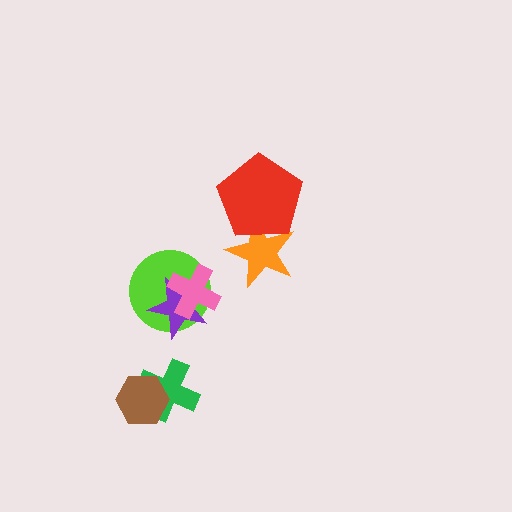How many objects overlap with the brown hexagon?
1 object overlaps with the brown hexagon.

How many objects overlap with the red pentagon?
1 object overlaps with the red pentagon.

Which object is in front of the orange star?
The red pentagon is in front of the orange star.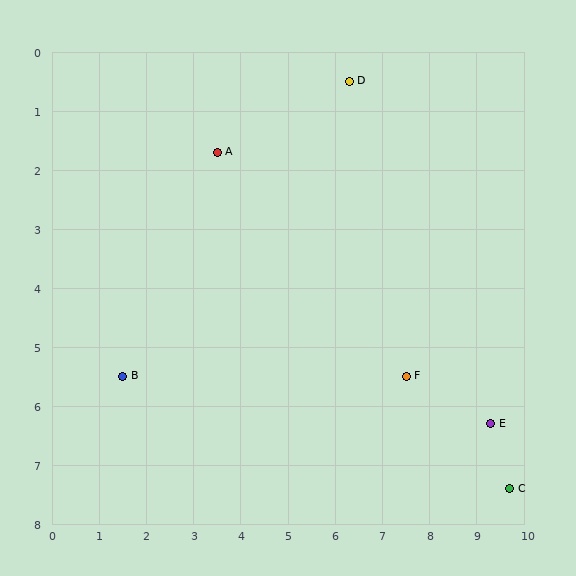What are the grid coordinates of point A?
Point A is at approximately (3.5, 1.7).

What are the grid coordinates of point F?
Point F is at approximately (7.5, 5.5).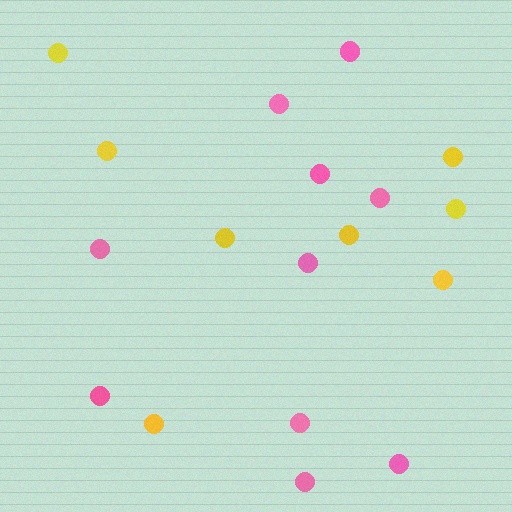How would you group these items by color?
There are 2 groups: one group of yellow circles (8) and one group of pink circles (10).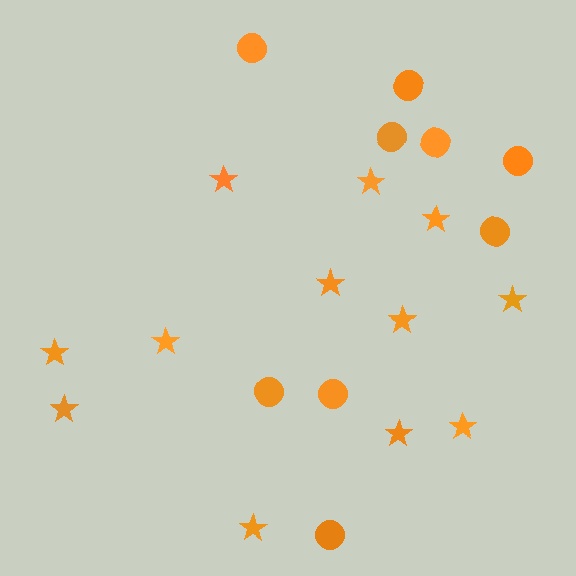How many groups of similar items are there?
There are 2 groups: one group of stars (12) and one group of circles (9).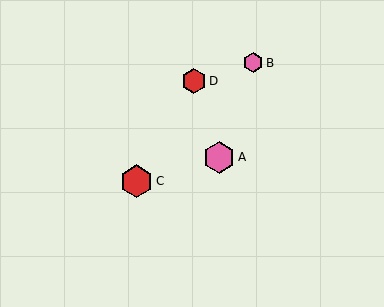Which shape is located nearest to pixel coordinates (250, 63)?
The pink hexagon (labeled B) at (253, 63) is nearest to that location.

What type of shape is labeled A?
Shape A is a pink hexagon.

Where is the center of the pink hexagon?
The center of the pink hexagon is at (253, 63).